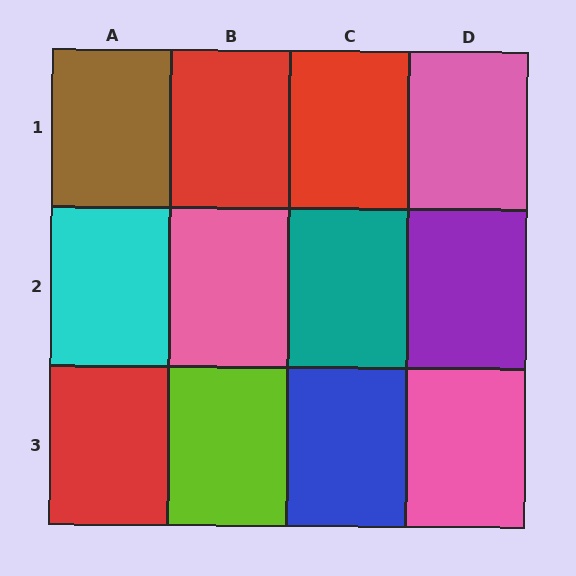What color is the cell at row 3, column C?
Blue.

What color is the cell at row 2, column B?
Pink.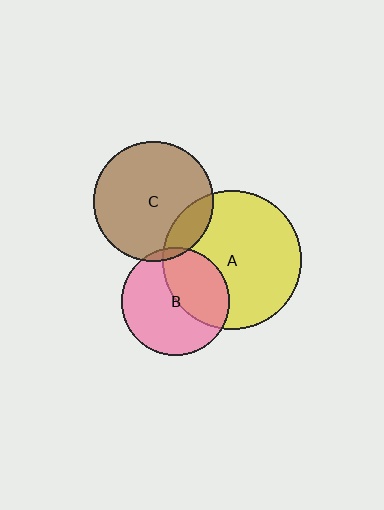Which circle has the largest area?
Circle A (yellow).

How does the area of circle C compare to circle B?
Approximately 1.2 times.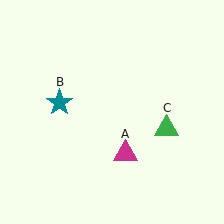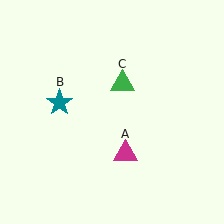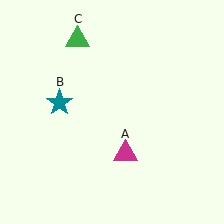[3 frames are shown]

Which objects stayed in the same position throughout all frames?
Magenta triangle (object A) and teal star (object B) remained stationary.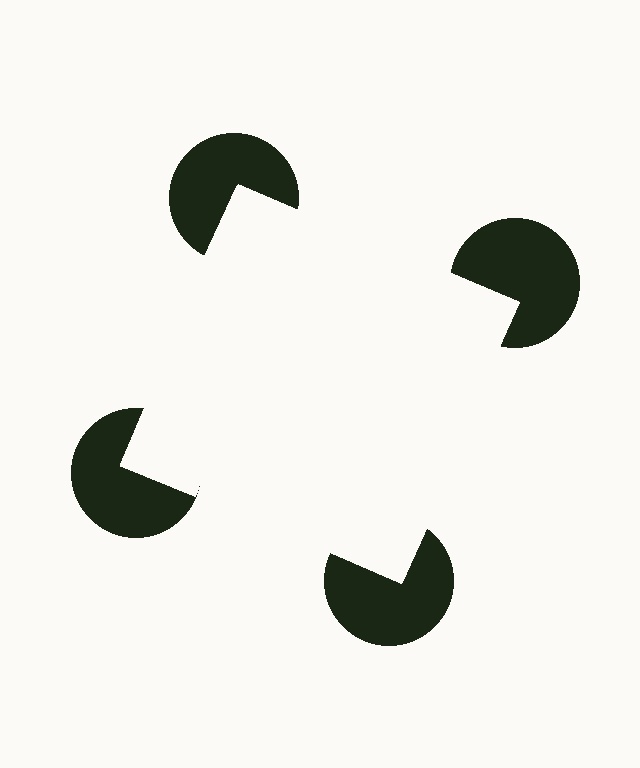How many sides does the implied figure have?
4 sides.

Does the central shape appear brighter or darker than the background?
It typically appears slightly brighter than the background, even though no actual brightness change is drawn.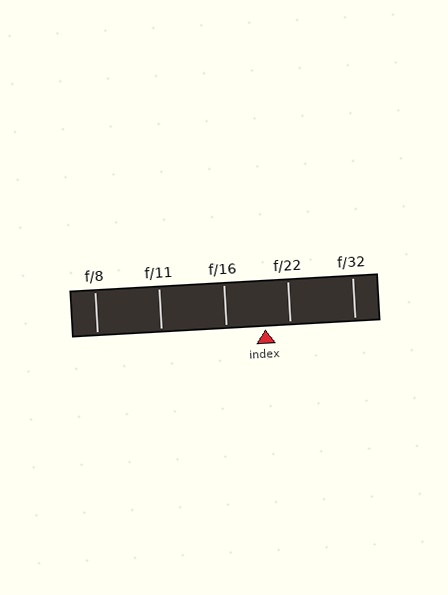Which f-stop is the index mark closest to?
The index mark is closest to f/22.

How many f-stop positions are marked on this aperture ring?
There are 5 f-stop positions marked.